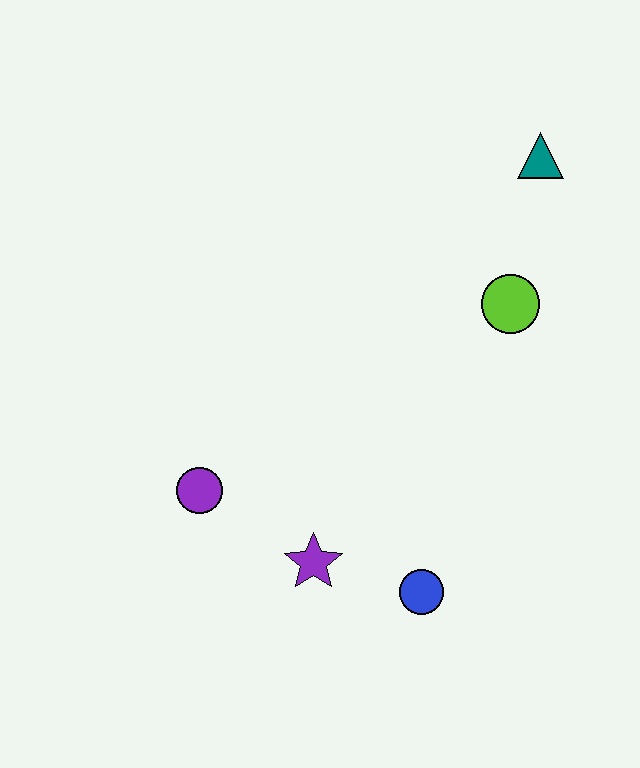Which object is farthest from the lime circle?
The purple circle is farthest from the lime circle.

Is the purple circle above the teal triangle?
No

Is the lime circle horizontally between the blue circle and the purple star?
No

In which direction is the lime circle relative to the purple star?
The lime circle is above the purple star.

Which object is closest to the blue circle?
The purple star is closest to the blue circle.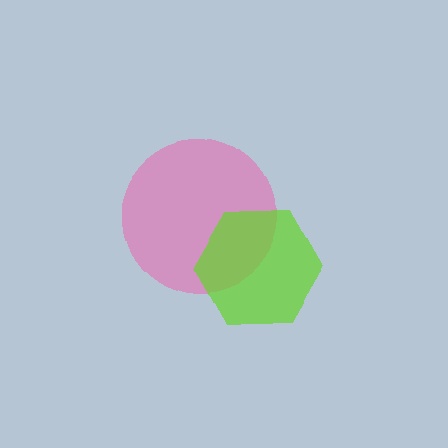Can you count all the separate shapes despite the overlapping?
Yes, there are 2 separate shapes.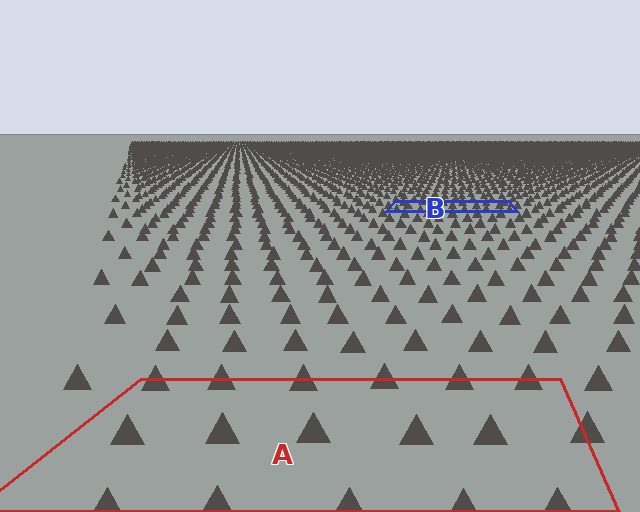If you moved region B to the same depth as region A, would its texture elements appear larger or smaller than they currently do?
They would appear larger. At a closer depth, the same texture elements are projected at a bigger on-screen size.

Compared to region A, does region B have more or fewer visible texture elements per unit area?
Region B has more texture elements per unit area — they are packed more densely because it is farther away.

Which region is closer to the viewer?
Region A is closer. The texture elements there are larger and more spread out.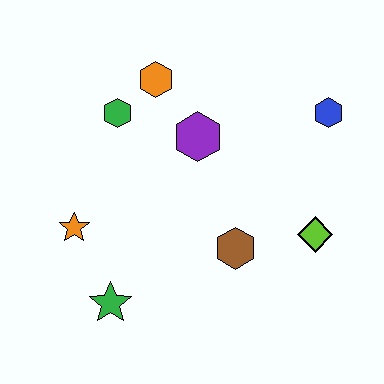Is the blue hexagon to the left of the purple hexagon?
No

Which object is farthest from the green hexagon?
The lime diamond is farthest from the green hexagon.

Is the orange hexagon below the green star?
No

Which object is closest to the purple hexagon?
The orange hexagon is closest to the purple hexagon.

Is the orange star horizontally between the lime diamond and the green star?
No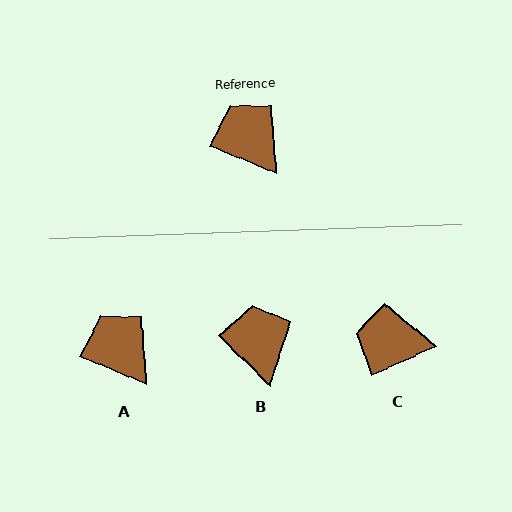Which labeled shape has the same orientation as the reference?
A.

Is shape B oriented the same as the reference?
No, it is off by about 22 degrees.